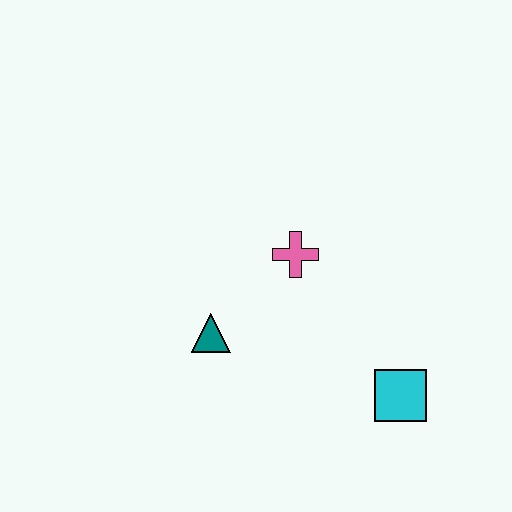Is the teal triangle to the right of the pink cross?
No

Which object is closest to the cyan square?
The pink cross is closest to the cyan square.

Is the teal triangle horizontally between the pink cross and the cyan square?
No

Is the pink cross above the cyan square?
Yes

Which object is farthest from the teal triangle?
The cyan square is farthest from the teal triangle.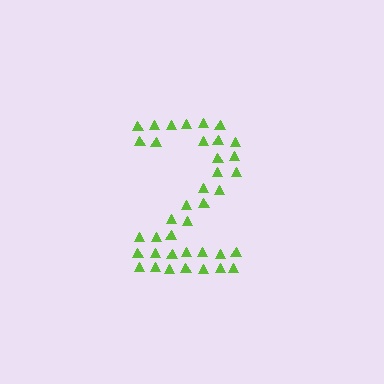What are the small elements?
The small elements are triangles.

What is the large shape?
The large shape is the digit 2.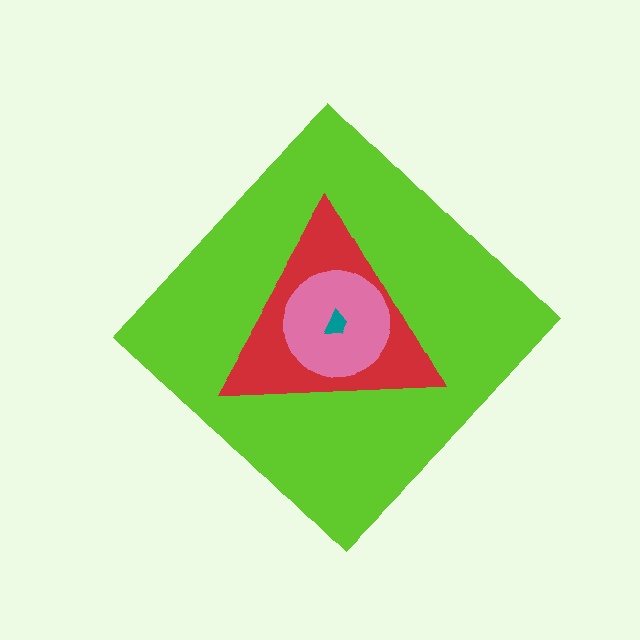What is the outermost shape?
The lime diamond.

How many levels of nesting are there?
4.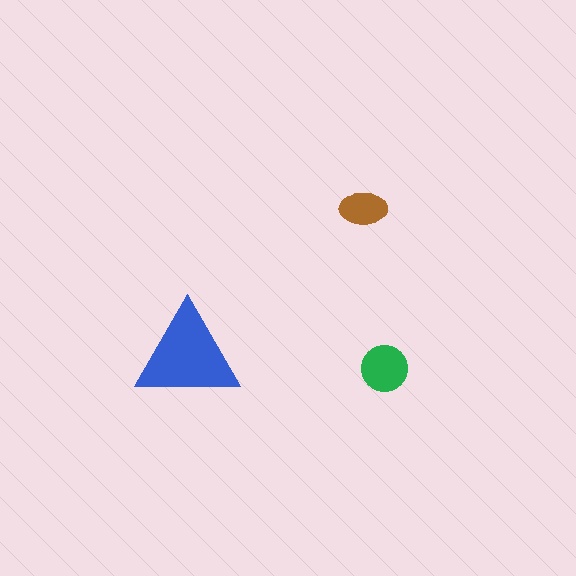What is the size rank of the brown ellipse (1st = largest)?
3rd.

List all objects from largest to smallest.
The blue triangle, the green circle, the brown ellipse.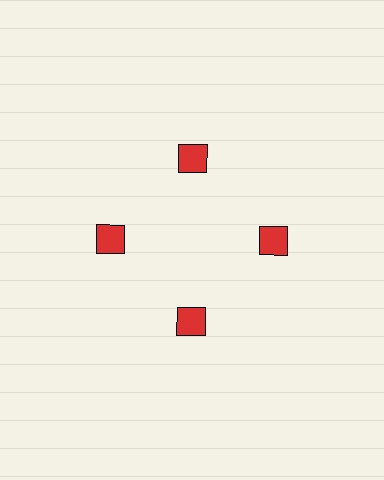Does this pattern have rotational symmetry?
Yes, this pattern has 4-fold rotational symmetry. It looks the same after rotating 90 degrees around the center.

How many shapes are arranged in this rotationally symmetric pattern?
There are 4 shapes, arranged in 4 groups of 1.